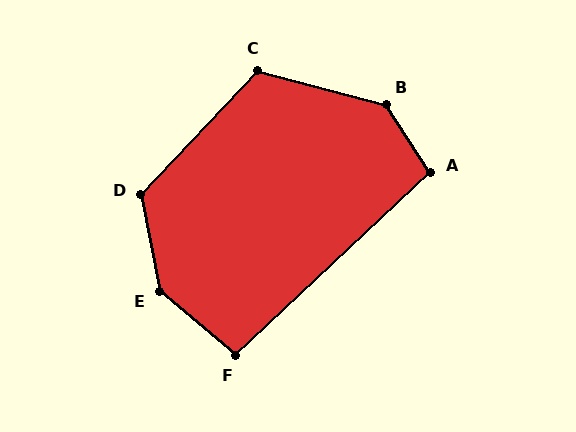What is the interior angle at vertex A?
Approximately 100 degrees (obtuse).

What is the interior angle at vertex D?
Approximately 126 degrees (obtuse).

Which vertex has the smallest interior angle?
F, at approximately 97 degrees.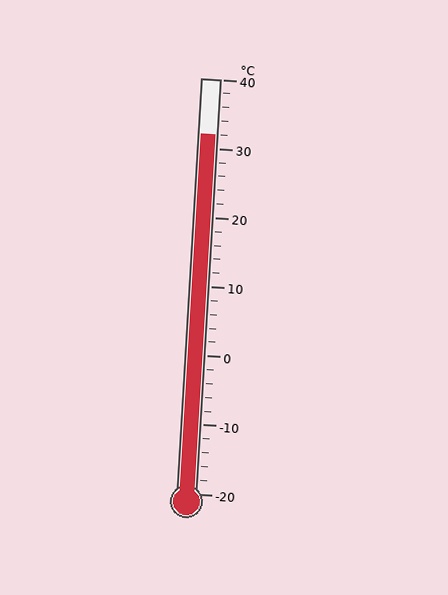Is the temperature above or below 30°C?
The temperature is above 30°C.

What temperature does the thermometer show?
The thermometer shows approximately 32°C.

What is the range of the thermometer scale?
The thermometer scale ranges from -20°C to 40°C.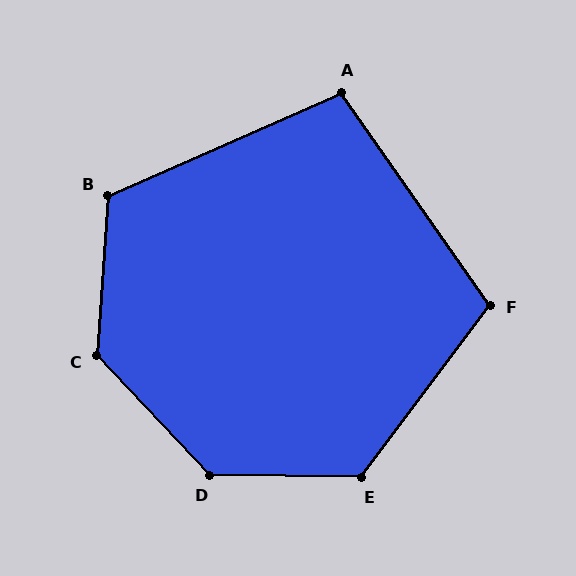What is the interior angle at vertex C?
Approximately 133 degrees (obtuse).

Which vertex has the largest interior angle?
D, at approximately 134 degrees.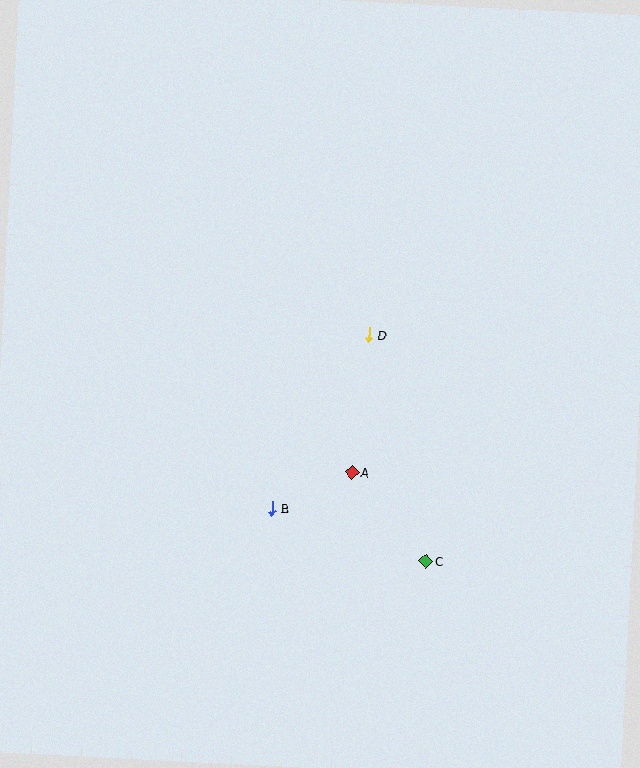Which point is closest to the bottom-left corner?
Point B is closest to the bottom-left corner.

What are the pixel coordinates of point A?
Point A is at (352, 473).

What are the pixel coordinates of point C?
Point C is at (426, 561).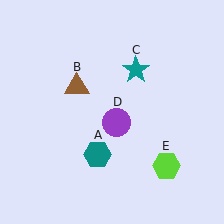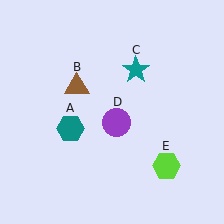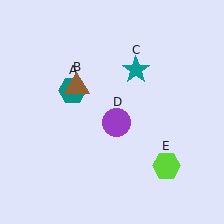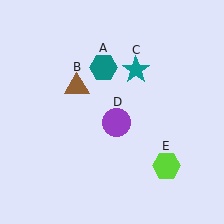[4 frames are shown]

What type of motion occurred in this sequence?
The teal hexagon (object A) rotated clockwise around the center of the scene.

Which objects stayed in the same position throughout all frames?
Brown triangle (object B) and teal star (object C) and purple circle (object D) and lime hexagon (object E) remained stationary.